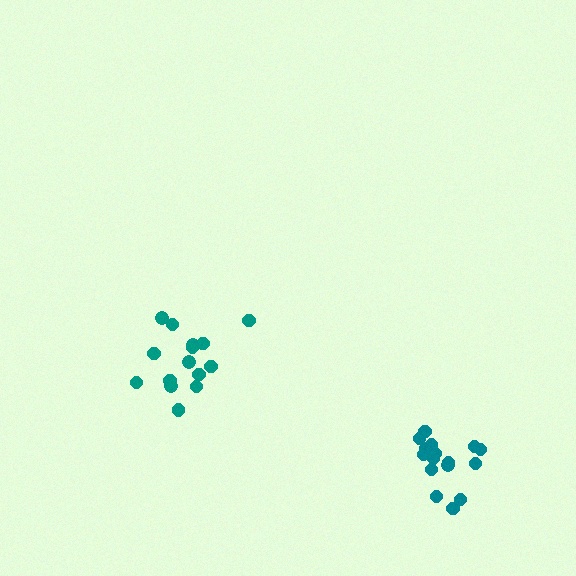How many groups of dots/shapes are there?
There are 2 groups.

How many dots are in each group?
Group 1: 17 dots, Group 2: 15 dots (32 total).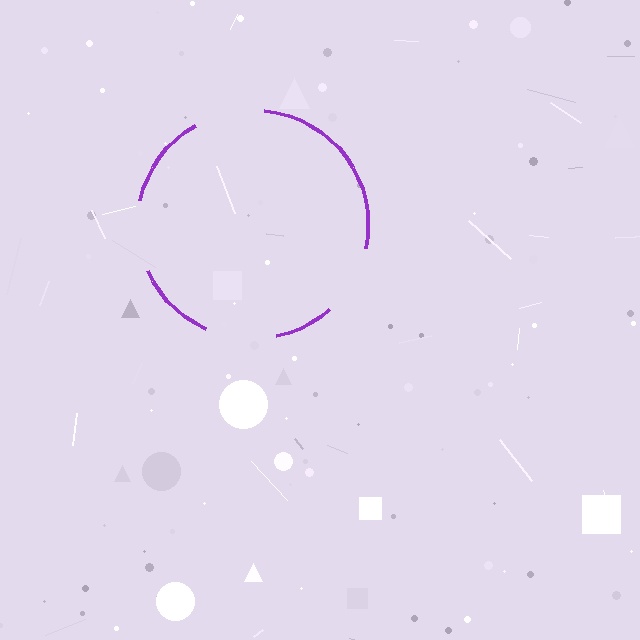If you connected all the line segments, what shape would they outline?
They would outline a circle.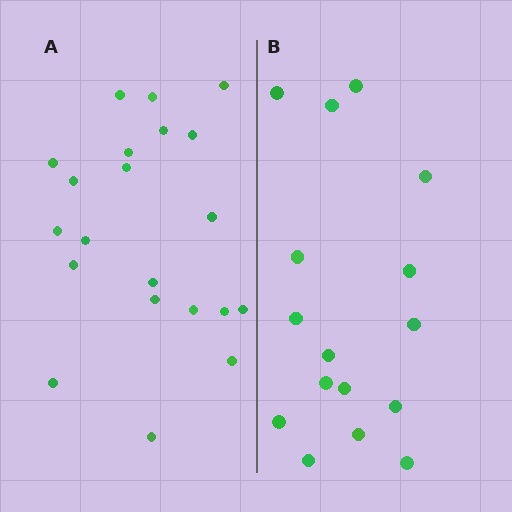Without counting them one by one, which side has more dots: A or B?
Region A (the left region) has more dots.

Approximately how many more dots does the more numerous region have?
Region A has about 5 more dots than region B.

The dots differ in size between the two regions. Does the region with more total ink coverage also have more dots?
No. Region B has more total ink coverage because its dots are larger, but region A actually contains more individual dots. Total area can be misleading — the number of items is what matters here.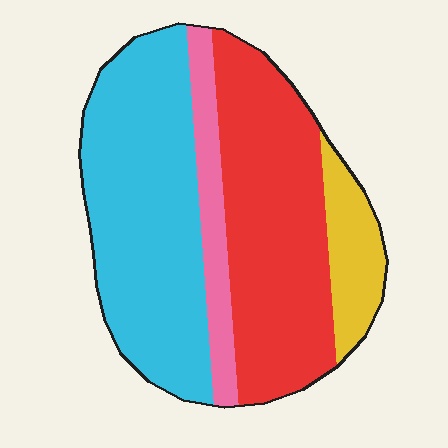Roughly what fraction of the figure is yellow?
Yellow takes up about one tenth (1/10) of the figure.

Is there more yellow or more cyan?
Cyan.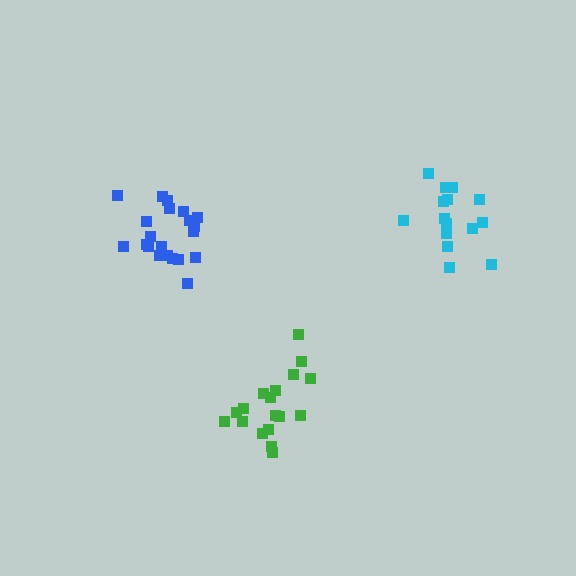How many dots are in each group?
Group 1: 15 dots, Group 2: 18 dots, Group 3: 21 dots (54 total).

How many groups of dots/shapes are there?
There are 3 groups.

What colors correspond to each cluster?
The clusters are colored: cyan, green, blue.